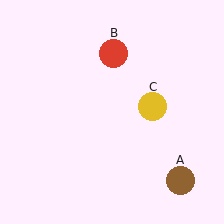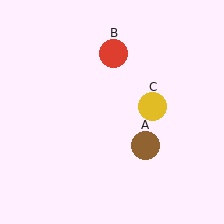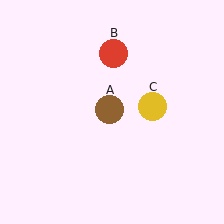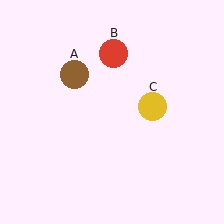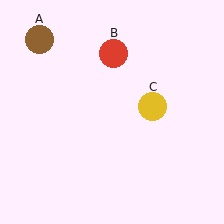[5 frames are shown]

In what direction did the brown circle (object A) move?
The brown circle (object A) moved up and to the left.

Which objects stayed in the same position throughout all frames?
Red circle (object B) and yellow circle (object C) remained stationary.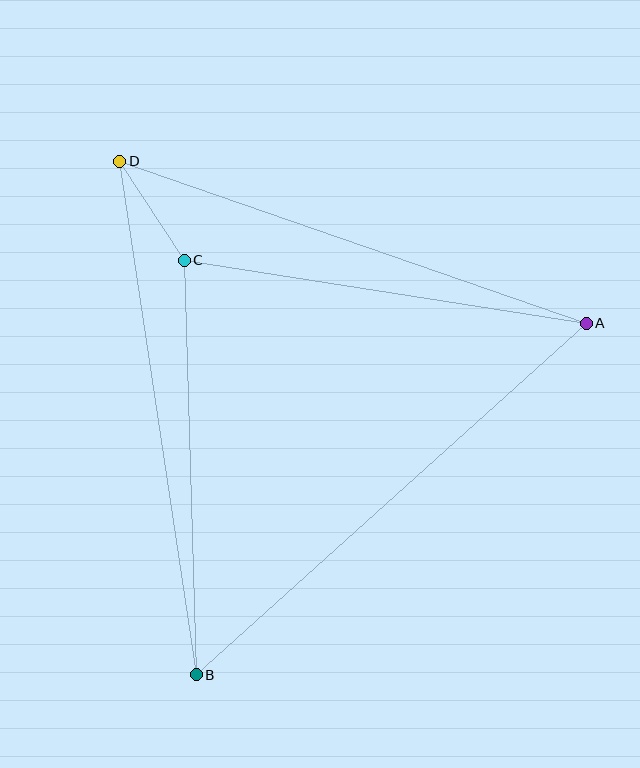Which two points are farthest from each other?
Points A and B are farthest from each other.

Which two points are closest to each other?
Points C and D are closest to each other.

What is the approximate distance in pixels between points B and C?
The distance between B and C is approximately 415 pixels.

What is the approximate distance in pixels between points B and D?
The distance between B and D is approximately 519 pixels.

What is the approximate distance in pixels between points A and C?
The distance between A and C is approximately 407 pixels.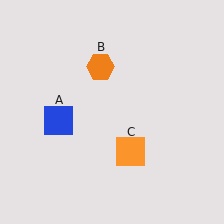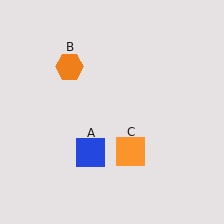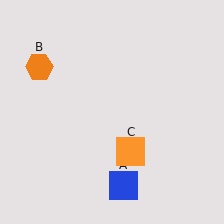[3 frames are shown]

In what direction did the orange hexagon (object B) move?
The orange hexagon (object B) moved left.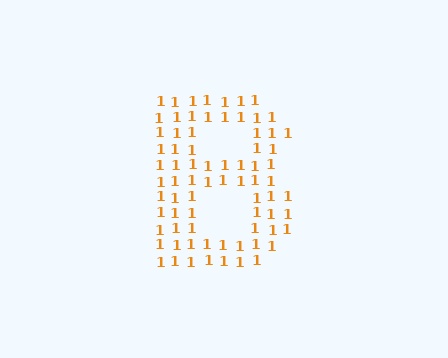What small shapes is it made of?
It is made of small digit 1's.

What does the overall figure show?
The overall figure shows the letter B.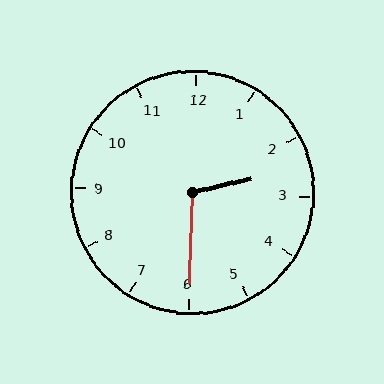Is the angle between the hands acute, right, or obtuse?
It is obtuse.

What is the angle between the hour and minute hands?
Approximately 105 degrees.